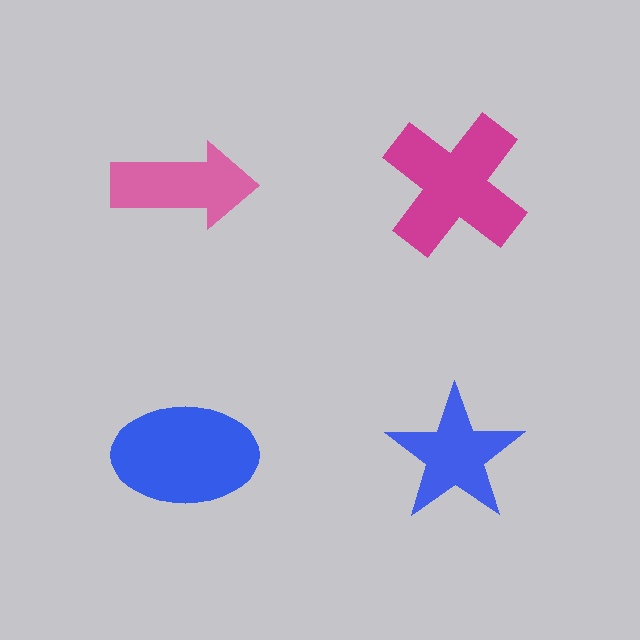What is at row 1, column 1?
A pink arrow.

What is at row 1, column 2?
A magenta cross.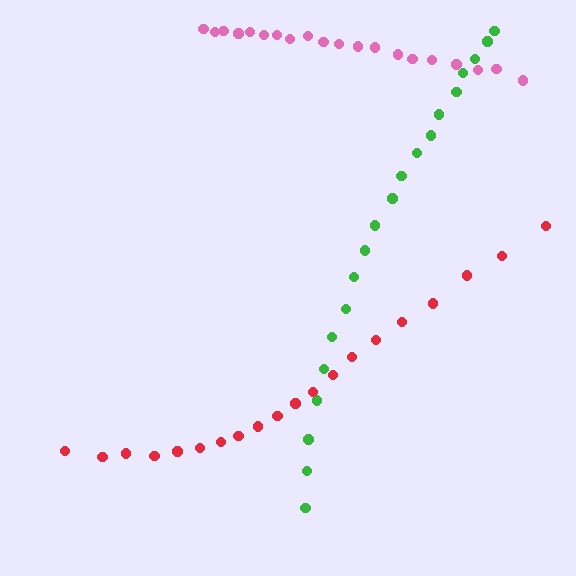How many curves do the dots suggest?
There are 3 distinct paths.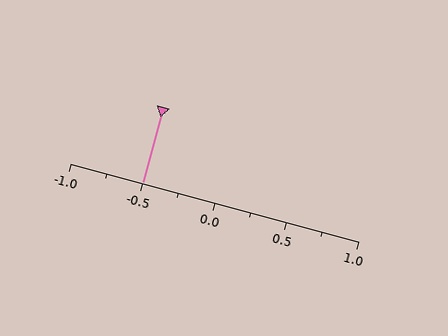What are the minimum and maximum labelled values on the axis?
The axis runs from -1.0 to 1.0.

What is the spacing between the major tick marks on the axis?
The major ticks are spaced 0.5 apart.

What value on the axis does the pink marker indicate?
The marker indicates approximately -0.5.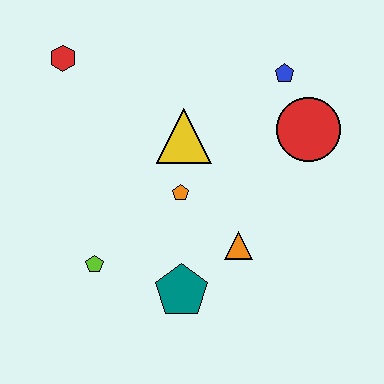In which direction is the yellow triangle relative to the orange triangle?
The yellow triangle is above the orange triangle.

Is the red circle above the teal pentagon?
Yes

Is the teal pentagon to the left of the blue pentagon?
Yes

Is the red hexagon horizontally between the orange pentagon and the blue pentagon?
No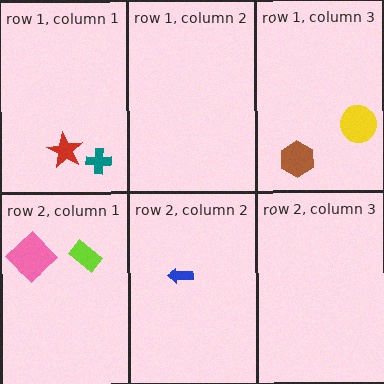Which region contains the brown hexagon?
The row 1, column 3 region.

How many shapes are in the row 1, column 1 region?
2.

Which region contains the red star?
The row 1, column 1 region.